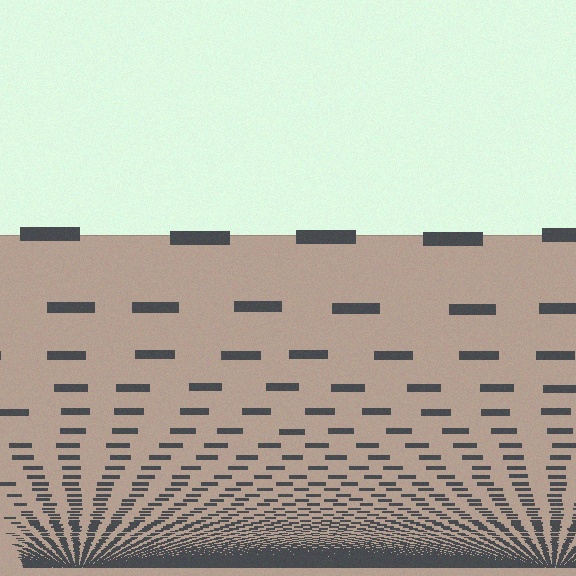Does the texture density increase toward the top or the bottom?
Density increases toward the bottom.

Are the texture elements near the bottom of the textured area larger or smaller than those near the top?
Smaller. The gradient is inverted — elements near the bottom are smaller and denser.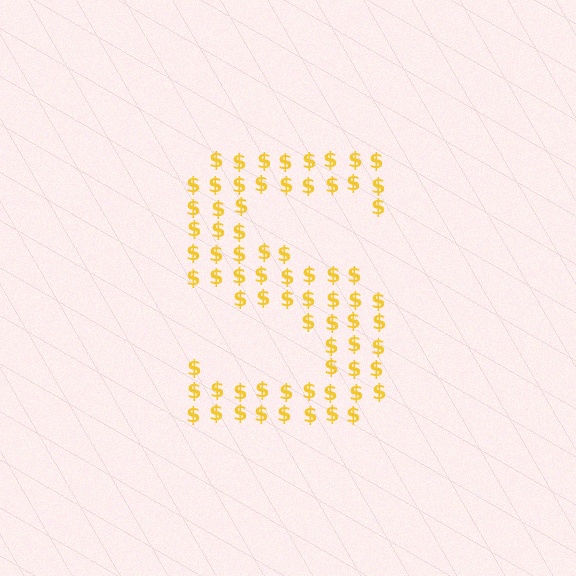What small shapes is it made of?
It is made of small dollar signs.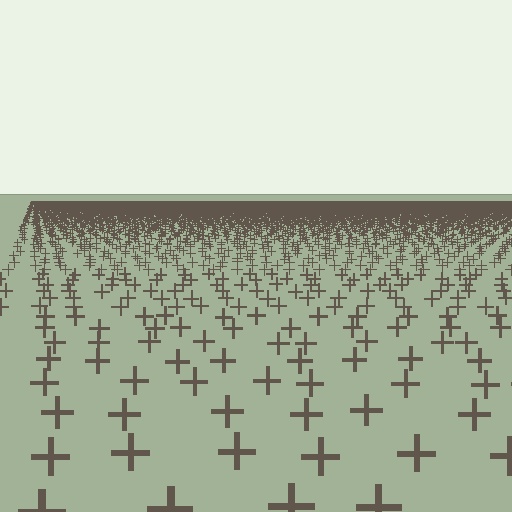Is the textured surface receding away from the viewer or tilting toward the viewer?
The surface is receding away from the viewer. Texture elements get smaller and denser toward the top.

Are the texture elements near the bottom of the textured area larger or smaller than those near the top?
Larger. Near the bottom, elements are closer to the viewer and appear at a bigger on-screen size.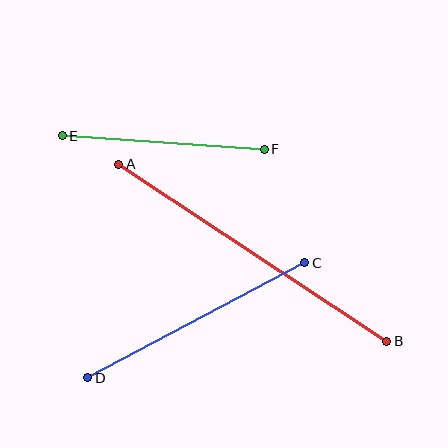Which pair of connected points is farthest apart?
Points A and B are farthest apart.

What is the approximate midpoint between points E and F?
The midpoint is at approximately (163, 143) pixels.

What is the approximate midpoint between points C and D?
The midpoint is at approximately (196, 320) pixels.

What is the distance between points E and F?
The distance is approximately 202 pixels.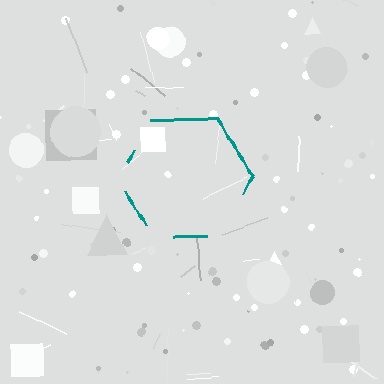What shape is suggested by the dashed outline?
The dashed outline suggests a hexagon.